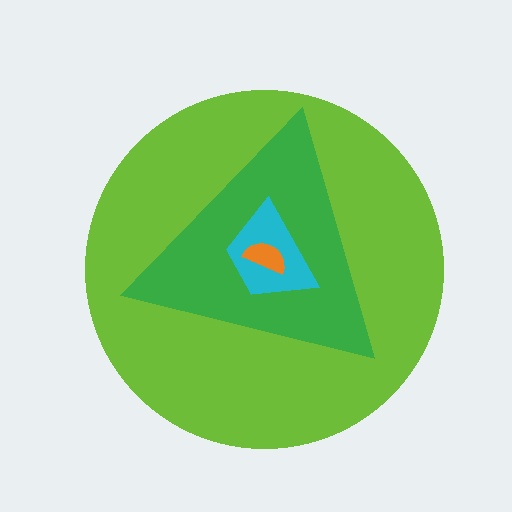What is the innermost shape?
The orange semicircle.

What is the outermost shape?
The lime circle.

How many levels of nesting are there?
4.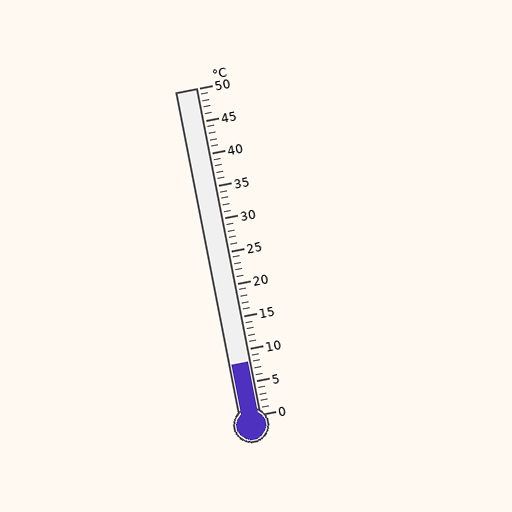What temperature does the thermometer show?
The thermometer shows approximately 8°C.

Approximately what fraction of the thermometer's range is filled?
The thermometer is filled to approximately 15% of its range.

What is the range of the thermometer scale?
The thermometer scale ranges from 0°C to 50°C.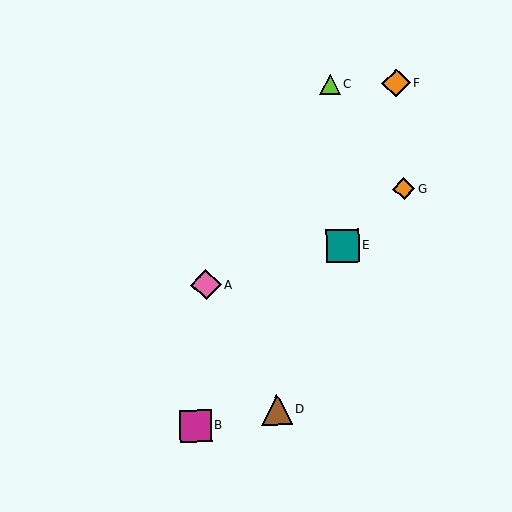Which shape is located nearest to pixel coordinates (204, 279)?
The pink diamond (labeled A) at (206, 285) is nearest to that location.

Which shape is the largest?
The teal square (labeled E) is the largest.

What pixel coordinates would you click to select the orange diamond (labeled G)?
Click at (404, 189) to select the orange diamond G.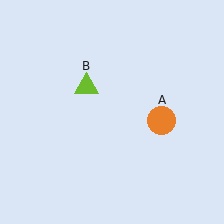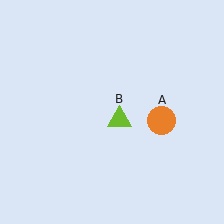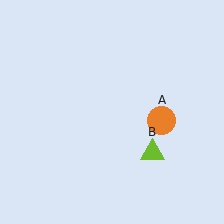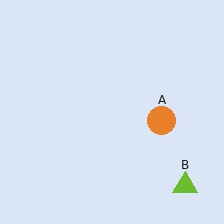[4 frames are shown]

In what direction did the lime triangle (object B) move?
The lime triangle (object B) moved down and to the right.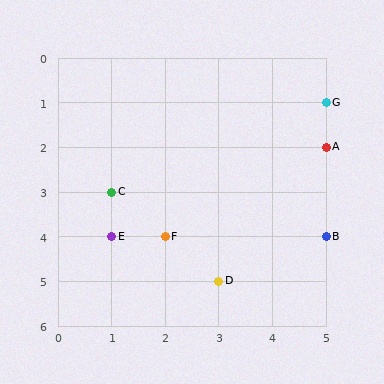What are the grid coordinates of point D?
Point D is at grid coordinates (3, 5).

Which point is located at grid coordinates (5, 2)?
Point A is at (5, 2).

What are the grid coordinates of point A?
Point A is at grid coordinates (5, 2).